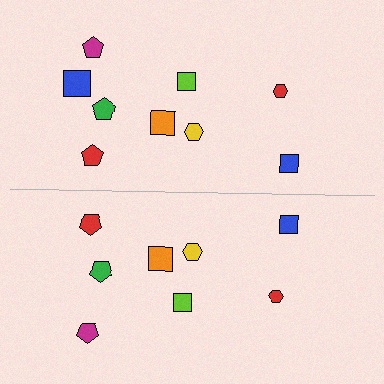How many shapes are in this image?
There are 17 shapes in this image.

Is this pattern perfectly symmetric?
No, the pattern is not perfectly symmetric. A blue square is missing from the bottom side.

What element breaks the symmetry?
A blue square is missing from the bottom side.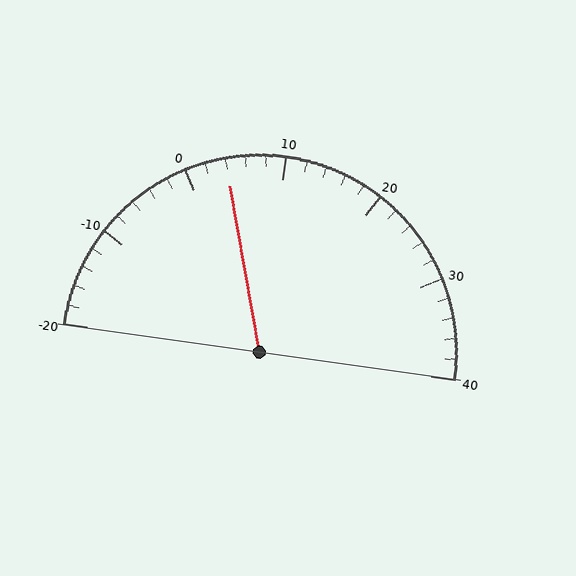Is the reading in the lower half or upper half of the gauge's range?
The reading is in the lower half of the range (-20 to 40).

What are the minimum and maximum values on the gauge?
The gauge ranges from -20 to 40.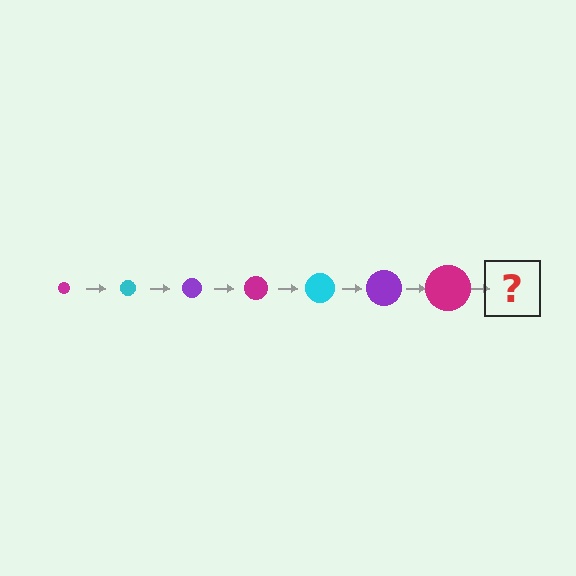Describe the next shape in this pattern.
It should be a cyan circle, larger than the previous one.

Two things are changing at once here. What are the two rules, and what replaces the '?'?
The two rules are that the circle grows larger each step and the color cycles through magenta, cyan, and purple. The '?' should be a cyan circle, larger than the previous one.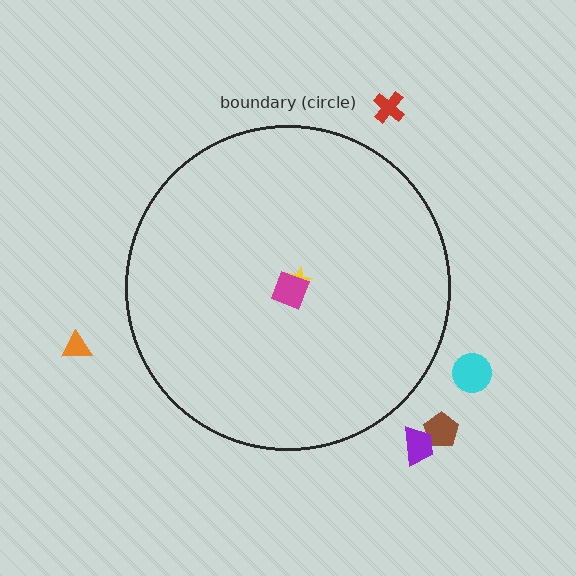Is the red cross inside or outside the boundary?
Outside.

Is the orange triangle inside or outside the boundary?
Outside.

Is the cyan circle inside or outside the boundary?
Outside.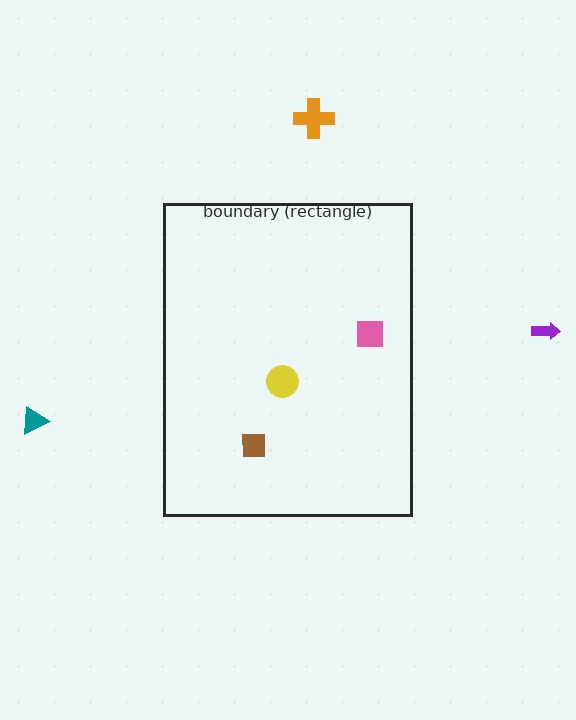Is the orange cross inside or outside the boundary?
Outside.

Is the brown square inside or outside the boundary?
Inside.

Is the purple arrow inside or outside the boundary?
Outside.